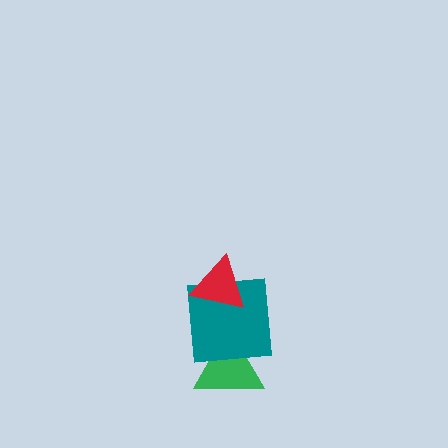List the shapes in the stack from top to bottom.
From top to bottom: the red triangle, the teal square, the green triangle.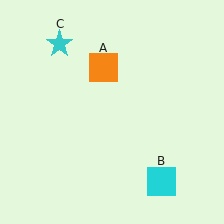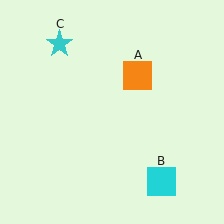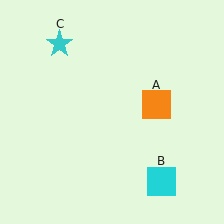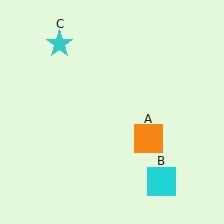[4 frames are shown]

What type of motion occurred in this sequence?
The orange square (object A) rotated clockwise around the center of the scene.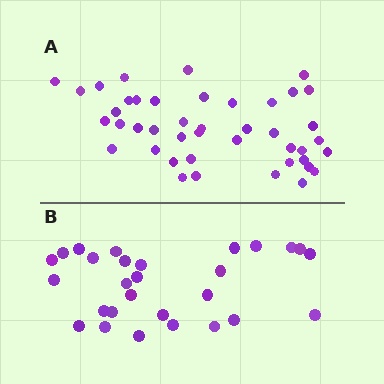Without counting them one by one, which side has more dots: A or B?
Region A (the top region) has more dots.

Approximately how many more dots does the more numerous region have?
Region A has approximately 15 more dots than region B.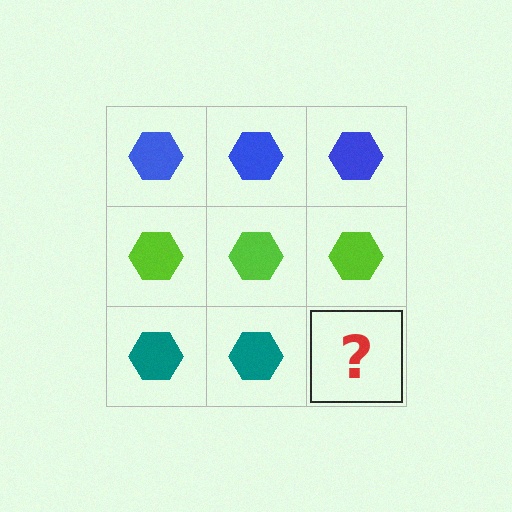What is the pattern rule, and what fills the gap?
The rule is that each row has a consistent color. The gap should be filled with a teal hexagon.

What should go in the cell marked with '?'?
The missing cell should contain a teal hexagon.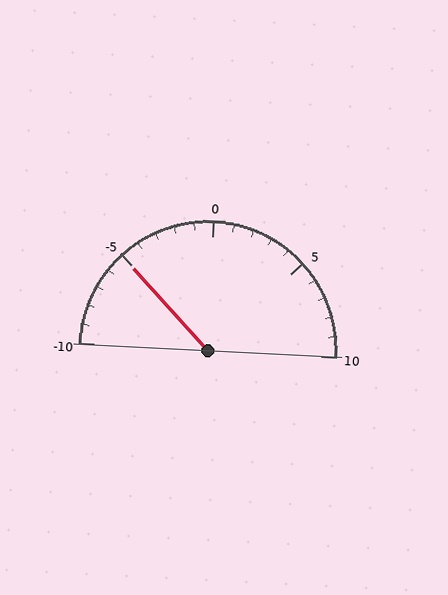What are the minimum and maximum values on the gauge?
The gauge ranges from -10 to 10.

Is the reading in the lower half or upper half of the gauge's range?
The reading is in the lower half of the range (-10 to 10).